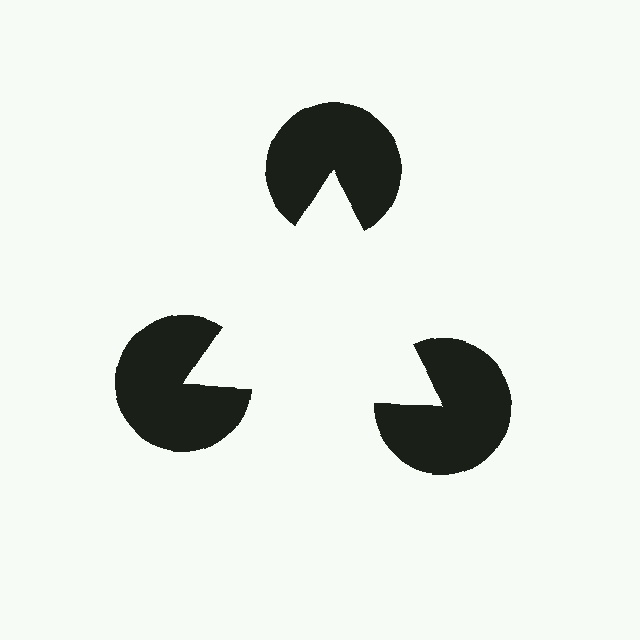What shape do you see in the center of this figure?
An illusory triangle — its edges are inferred from the aligned wedge cuts in the pac-man discs, not physically drawn.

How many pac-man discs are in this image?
There are 3 — one at each vertex of the illusory triangle.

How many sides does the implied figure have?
3 sides.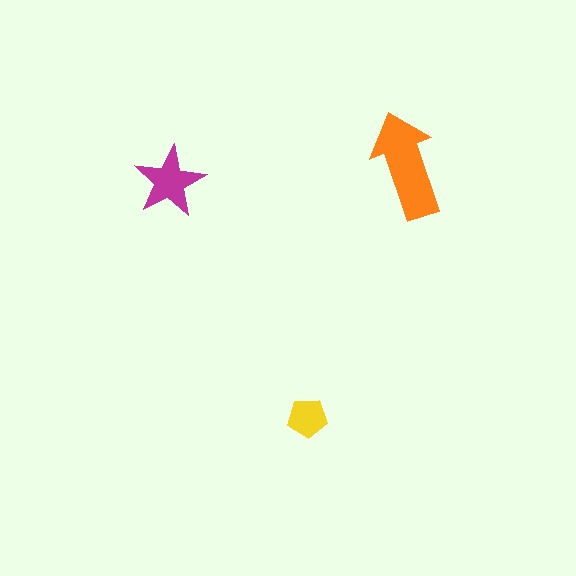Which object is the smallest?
The yellow pentagon.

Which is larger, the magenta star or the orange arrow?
The orange arrow.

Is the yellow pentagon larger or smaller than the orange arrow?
Smaller.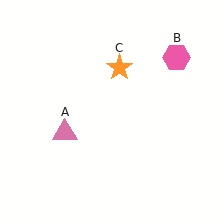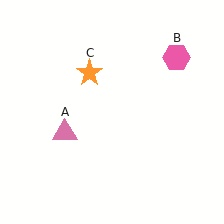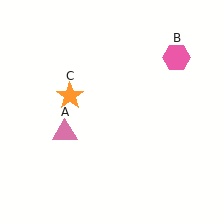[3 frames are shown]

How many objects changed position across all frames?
1 object changed position: orange star (object C).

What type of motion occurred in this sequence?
The orange star (object C) rotated counterclockwise around the center of the scene.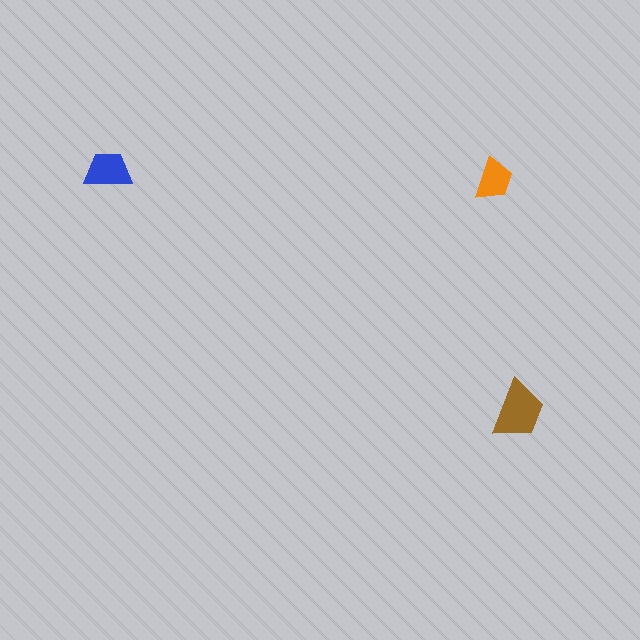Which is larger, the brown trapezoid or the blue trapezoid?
The brown one.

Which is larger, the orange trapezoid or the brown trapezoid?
The brown one.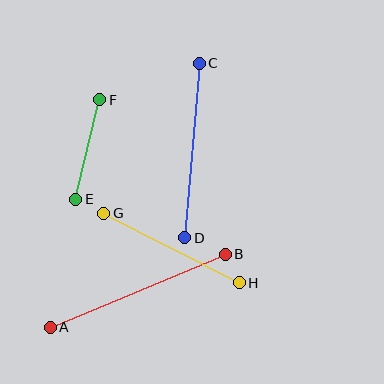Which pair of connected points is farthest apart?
Points A and B are farthest apart.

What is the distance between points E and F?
The distance is approximately 102 pixels.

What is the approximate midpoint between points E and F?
The midpoint is at approximately (88, 149) pixels.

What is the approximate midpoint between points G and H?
The midpoint is at approximately (171, 248) pixels.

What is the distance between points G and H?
The distance is approximately 152 pixels.